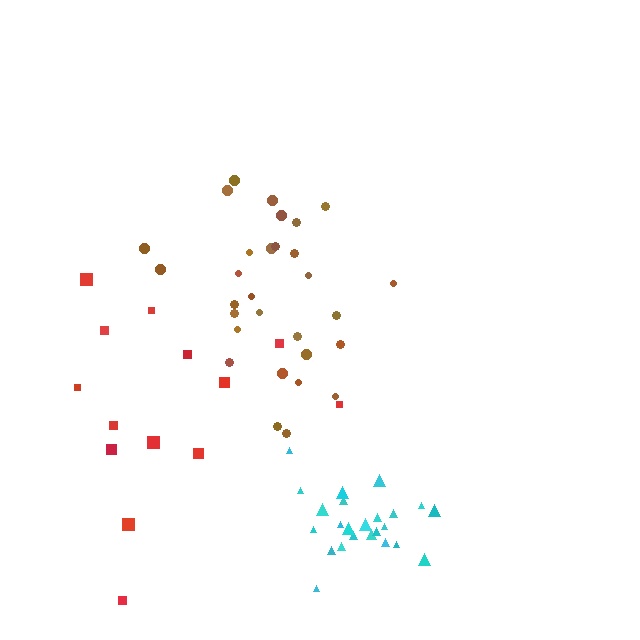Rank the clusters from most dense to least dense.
cyan, brown, red.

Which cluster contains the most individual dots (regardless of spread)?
Brown (31).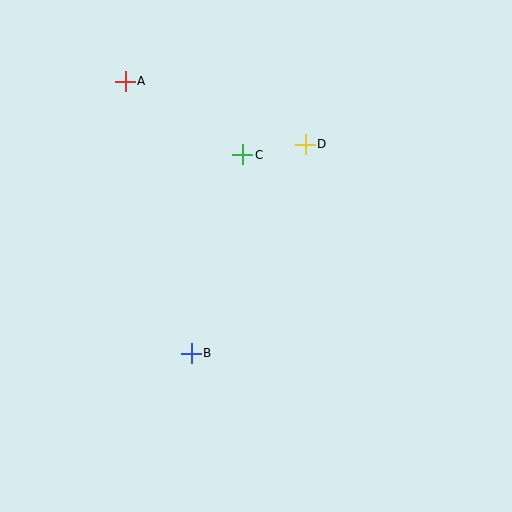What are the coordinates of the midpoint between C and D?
The midpoint between C and D is at (274, 150).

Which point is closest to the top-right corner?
Point D is closest to the top-right corner.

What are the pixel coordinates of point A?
Point A is at (125, 81).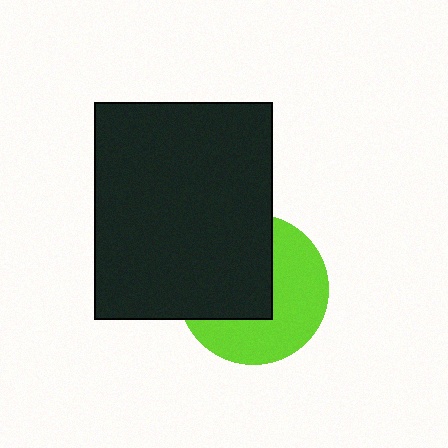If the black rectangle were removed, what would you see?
You would see the complete lime circle.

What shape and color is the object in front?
The object in front is a black rectangle.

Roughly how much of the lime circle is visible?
About half of it is visible (roughly 51%).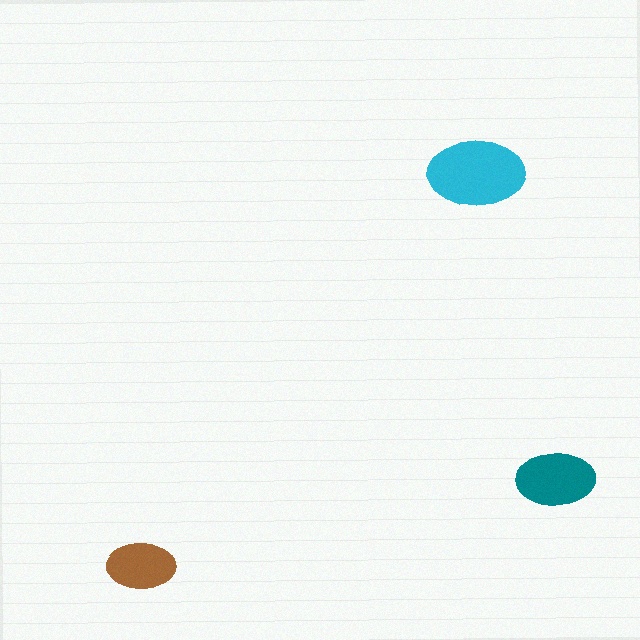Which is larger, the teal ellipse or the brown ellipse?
The teal one.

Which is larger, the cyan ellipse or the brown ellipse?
The cyan one.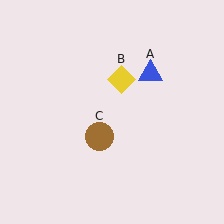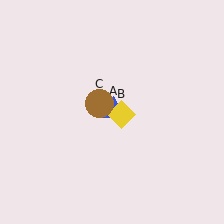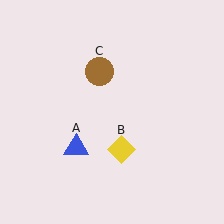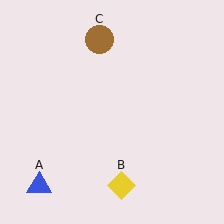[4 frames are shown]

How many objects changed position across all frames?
3 objects changed position: blue triangle (object A), yellow diamond (object B), brown circle (object C).